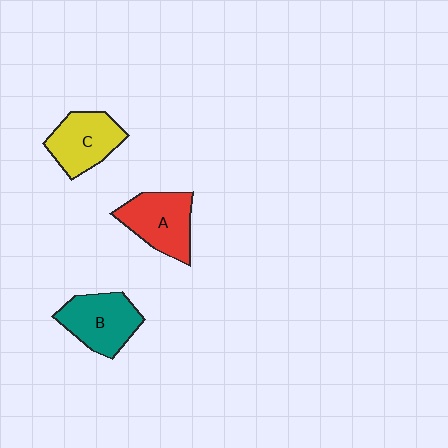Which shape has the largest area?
Shape B (teal).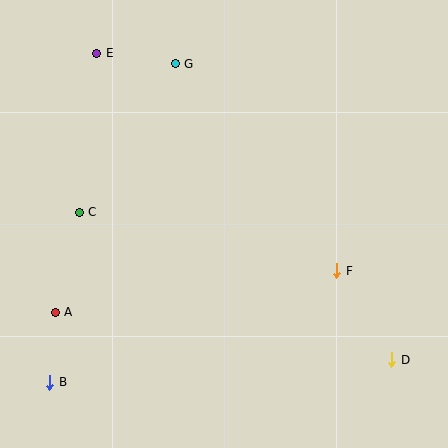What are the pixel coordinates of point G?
Point G is at (175, 64).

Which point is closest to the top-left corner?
Point E is closest to the top-left corner.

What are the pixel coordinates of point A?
Point A is at (55, 312).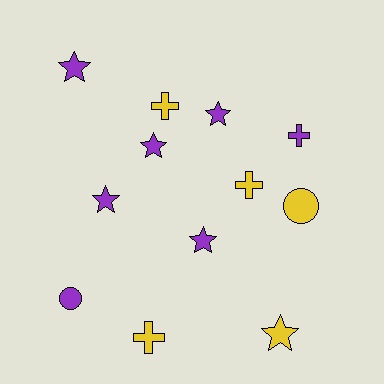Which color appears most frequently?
Purple, with 7 objects.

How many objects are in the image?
There are 12 objects.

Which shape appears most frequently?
Star, with 6 objects.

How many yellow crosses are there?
There are 3 yellow crosses.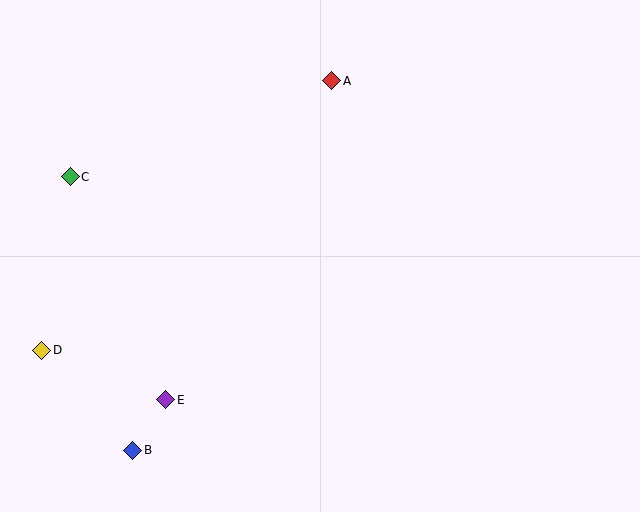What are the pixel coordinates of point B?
Point B is at (133, 450).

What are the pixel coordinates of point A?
Point A is at (332, 81).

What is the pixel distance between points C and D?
The distance between C and D is 176 pixels.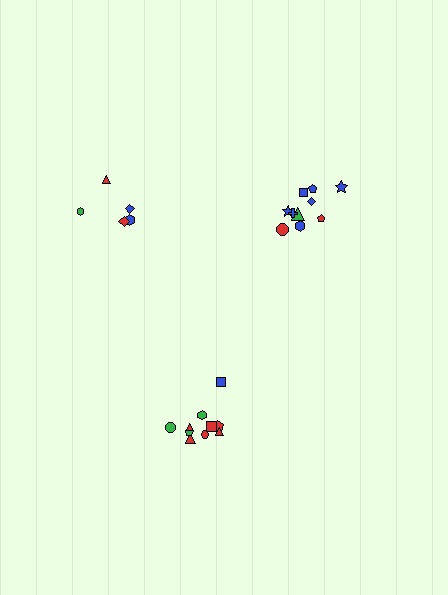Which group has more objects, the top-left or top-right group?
The top-right group.